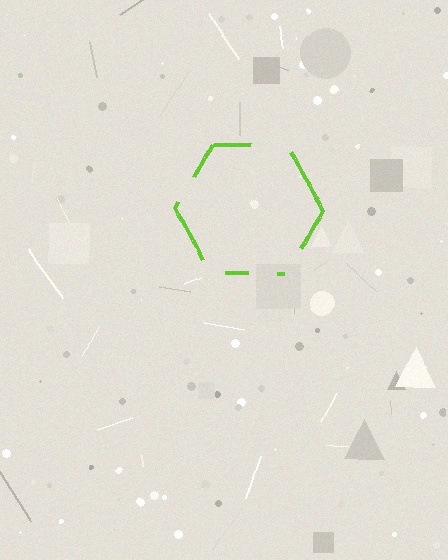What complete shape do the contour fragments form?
The contour fragments form a hexagon.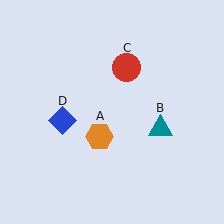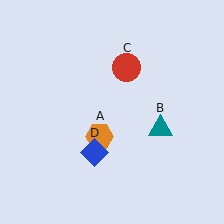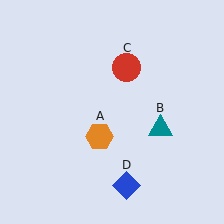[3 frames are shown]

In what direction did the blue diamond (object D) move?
The blue diamond (object D) moved down and to the right.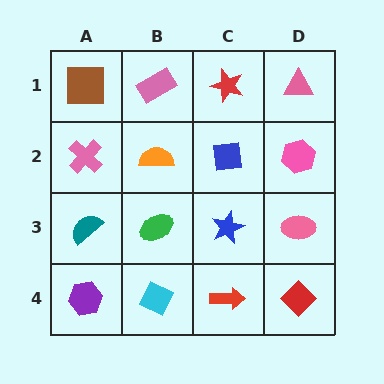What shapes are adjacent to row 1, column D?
A pink hexagon (row 2, column D), a red star (row 1, column C).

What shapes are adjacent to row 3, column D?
A pink hexagon (row 2, column D), a red diamond (row 4, column D), a blue star (row 3, column C).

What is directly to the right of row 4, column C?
A red diamond.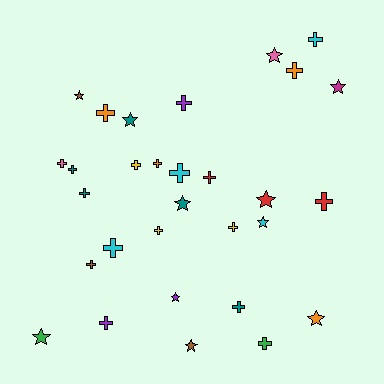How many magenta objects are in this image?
There is 1 magenta object.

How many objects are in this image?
There are 30 objects.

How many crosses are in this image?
There are 19 crosses.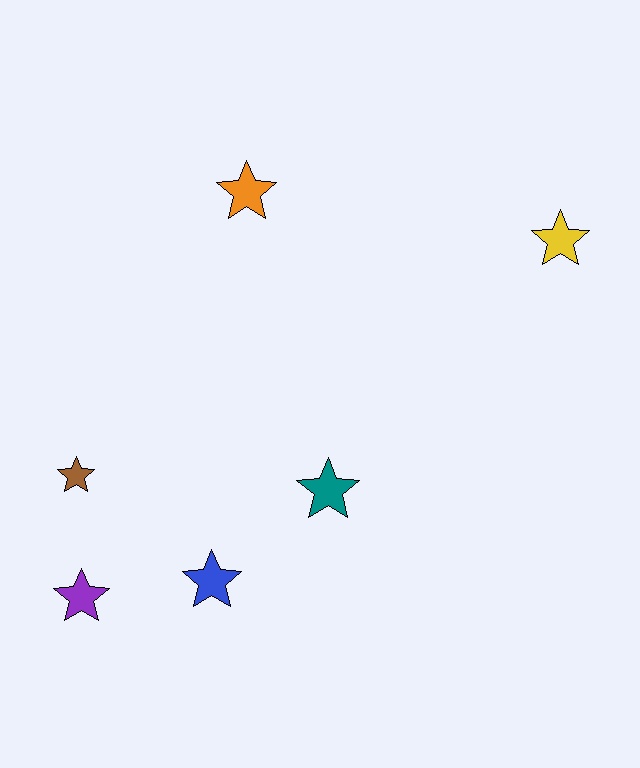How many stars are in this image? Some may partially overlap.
There are 6 stars.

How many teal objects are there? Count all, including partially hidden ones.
There is 1 teal object.